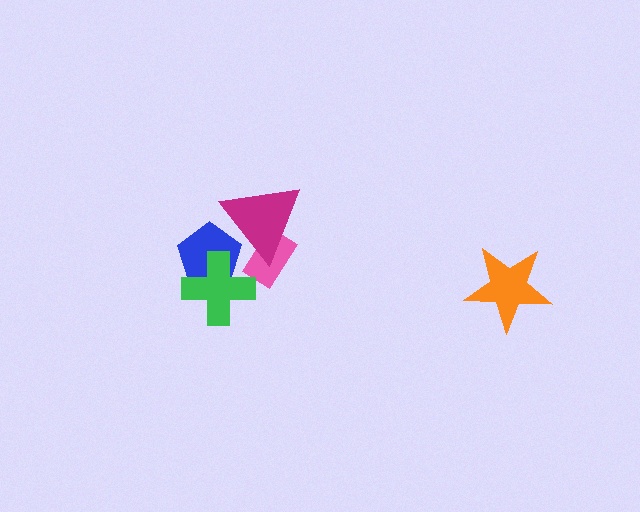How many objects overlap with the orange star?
0 objects overlap with the orange star.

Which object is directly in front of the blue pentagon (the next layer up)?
The magenta triangle is directly in front of the blue pentagon.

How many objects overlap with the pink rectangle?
1 object overlaps with the pink rectangle.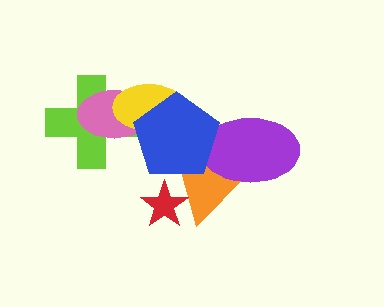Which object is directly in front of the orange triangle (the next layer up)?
The purple ellipse is directly in front of the orange triangle.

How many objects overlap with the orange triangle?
3 objects overlap with the orange triangle.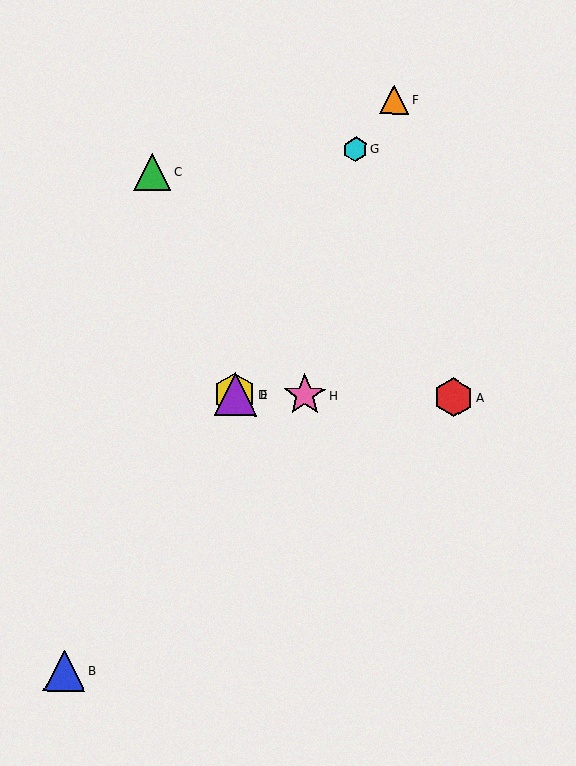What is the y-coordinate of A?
Object A is at y≈397.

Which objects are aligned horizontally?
Objects A, D, E, H are aligned horizontally.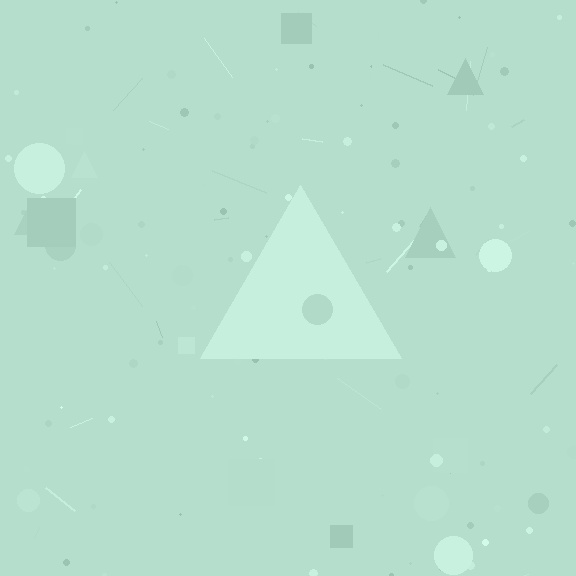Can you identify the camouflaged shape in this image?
The camouflaged shape is a triangle.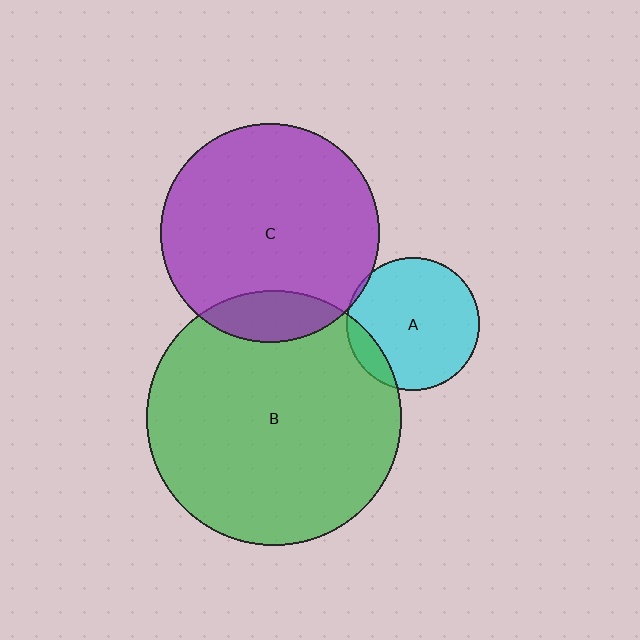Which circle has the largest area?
Circle B (green).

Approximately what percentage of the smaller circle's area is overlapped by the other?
Approximately 15%.